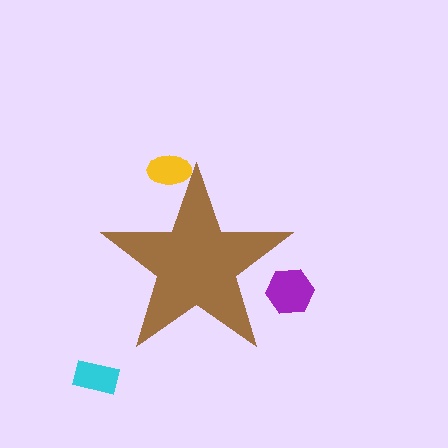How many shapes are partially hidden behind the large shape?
2 shapes are partially hidden.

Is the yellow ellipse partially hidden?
Yes, the yellow ellipse is partially hidden behind the brown star.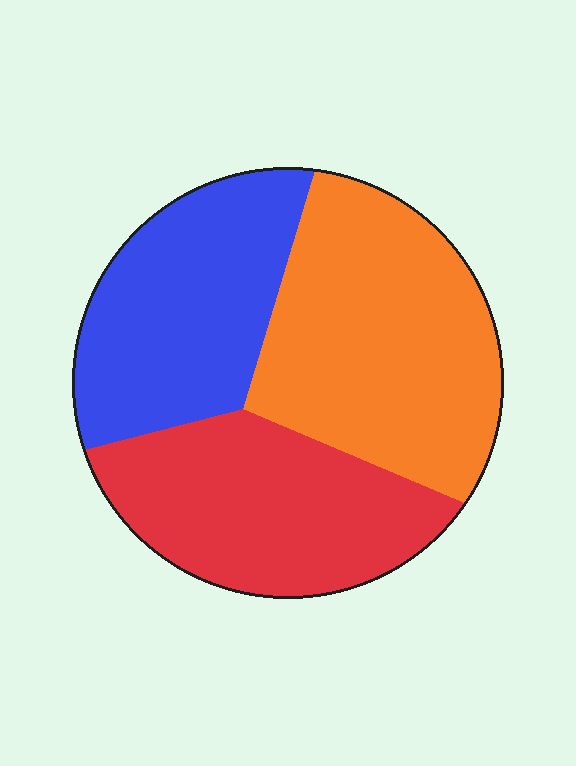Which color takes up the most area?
Orange, at roughly 40%.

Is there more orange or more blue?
Orange.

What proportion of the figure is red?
Red covers roughly 30% of the figure.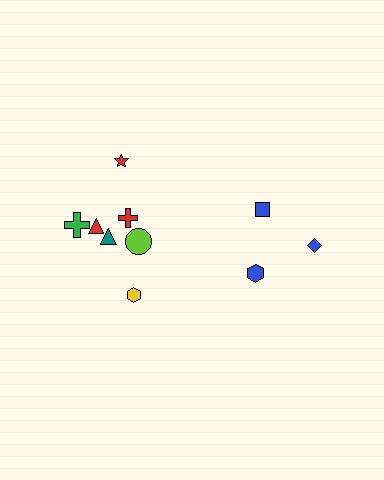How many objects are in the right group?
There are 3 objects.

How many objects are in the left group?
There are 7 objects.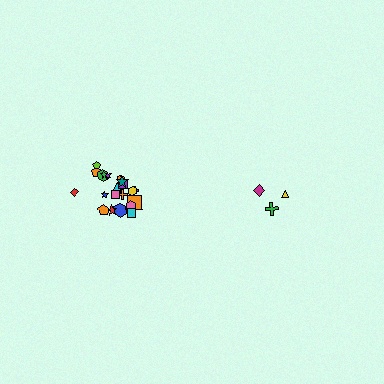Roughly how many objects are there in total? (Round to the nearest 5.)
Roughly 25 objects in total.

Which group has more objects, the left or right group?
The left group.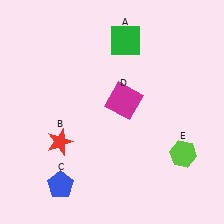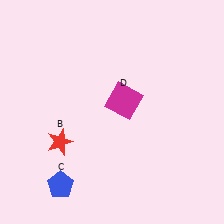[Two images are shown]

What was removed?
The lime hexagon (E), the green square (A) were removed in Image 2.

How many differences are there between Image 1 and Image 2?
There are 2 differences between the two images.